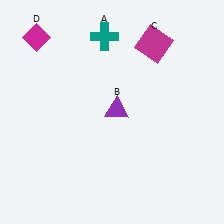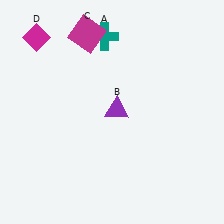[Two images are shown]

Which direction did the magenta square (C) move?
The magenta square (C) moved left.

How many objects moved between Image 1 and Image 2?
1 object moved between the two images.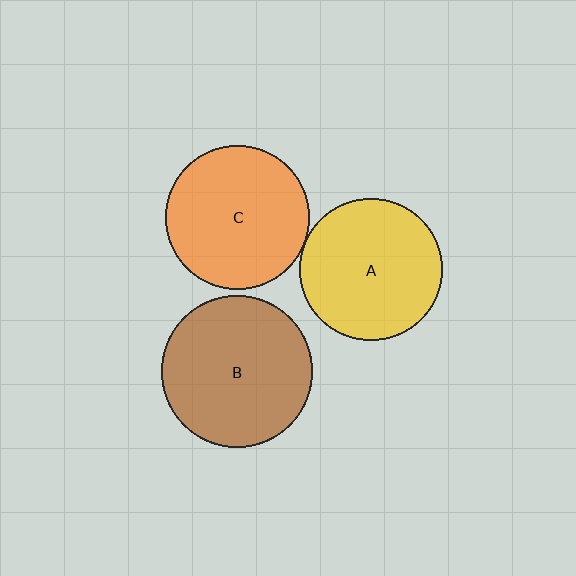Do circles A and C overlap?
Yes.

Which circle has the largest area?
Circle B (brown).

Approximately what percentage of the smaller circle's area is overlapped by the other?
Approximately 5%.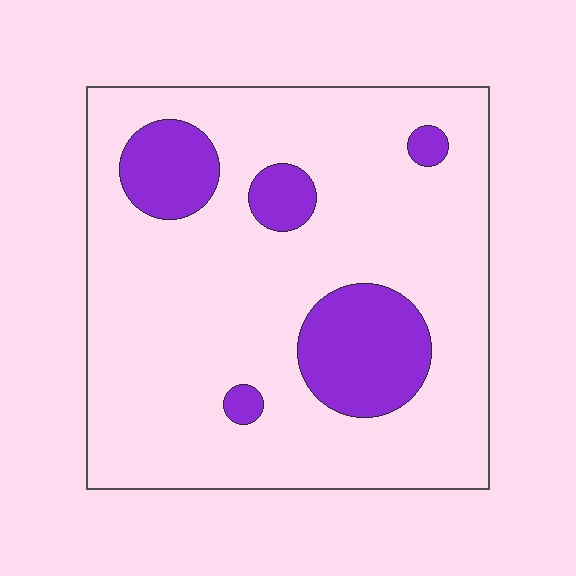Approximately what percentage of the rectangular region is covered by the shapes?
Approximately 20%.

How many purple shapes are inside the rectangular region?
5.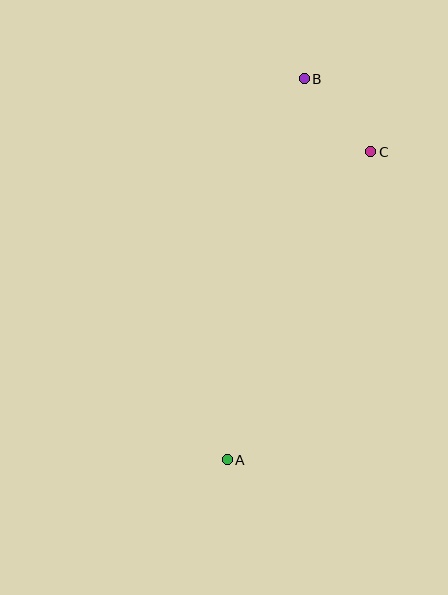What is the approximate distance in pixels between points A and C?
The distance between A and C is approximately 340 pixels.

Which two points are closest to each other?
Points B and C are closest to each other.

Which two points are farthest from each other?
Points A and B are farthest from each other.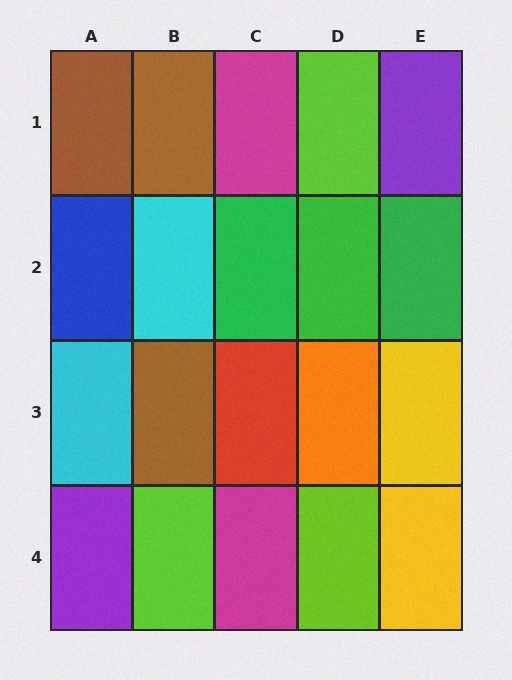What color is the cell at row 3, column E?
Yellow.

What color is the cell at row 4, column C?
Magenta.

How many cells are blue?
1 cell is blue.